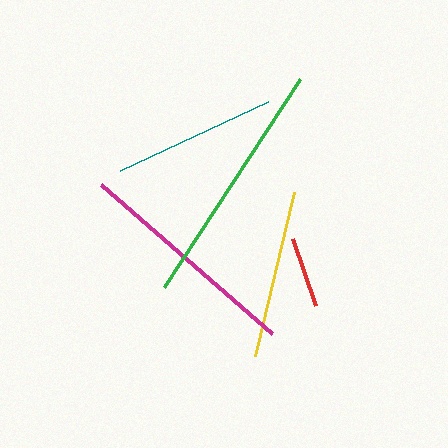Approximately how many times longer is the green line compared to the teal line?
The green line is approximately 1.5 times the length of the teal line.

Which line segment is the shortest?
The red line is the shortest at approximately 71 pixels.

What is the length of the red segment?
The red segment is approximately 71 pixels long.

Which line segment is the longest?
The green line is the longest at approximately 249 pixels.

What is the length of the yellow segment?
The yellow segment is approximately 169 pixels long.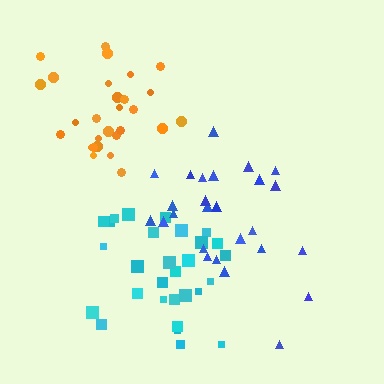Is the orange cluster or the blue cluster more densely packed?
Orange.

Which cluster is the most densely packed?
Orange.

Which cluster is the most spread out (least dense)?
Blue.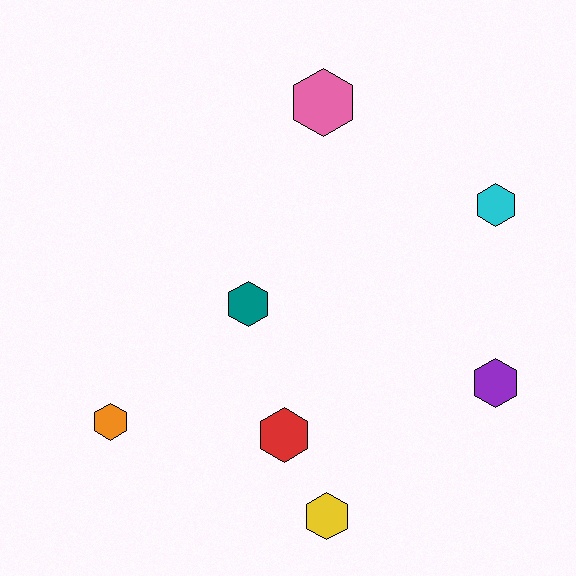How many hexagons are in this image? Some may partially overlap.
There are 7 hexagons.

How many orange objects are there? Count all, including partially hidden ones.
There is 1 orange object.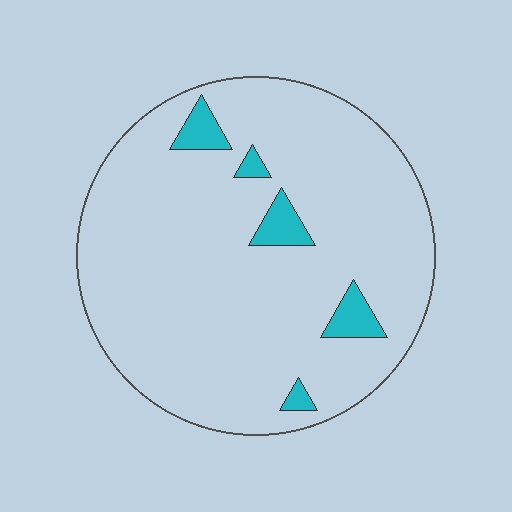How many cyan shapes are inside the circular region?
5.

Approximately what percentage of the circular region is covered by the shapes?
Approximately 5%.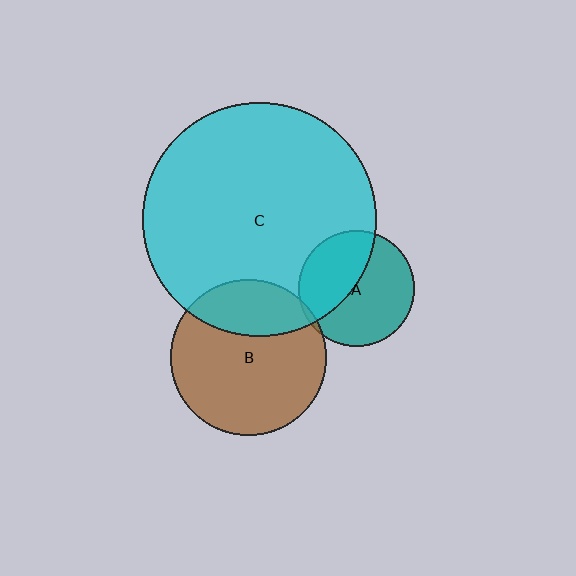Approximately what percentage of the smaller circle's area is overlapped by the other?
Approximately 45%.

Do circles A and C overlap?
Yes.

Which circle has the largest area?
Circle C (cyan).